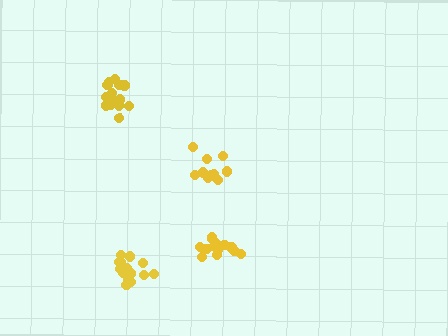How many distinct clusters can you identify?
There are 4 distinct clusters.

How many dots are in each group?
Group 1: 15 dots, Group 2: 10 dots, Group 3: 15 dots, Group 4: 15 dots (55 total).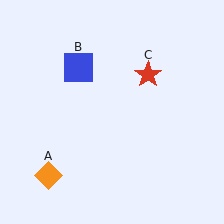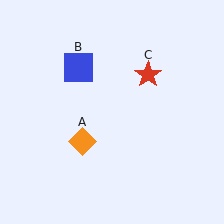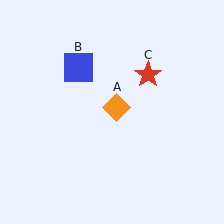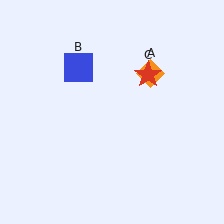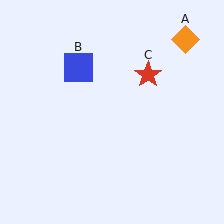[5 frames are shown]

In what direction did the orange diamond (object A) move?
The orange diamond (object A) moved up and to the right.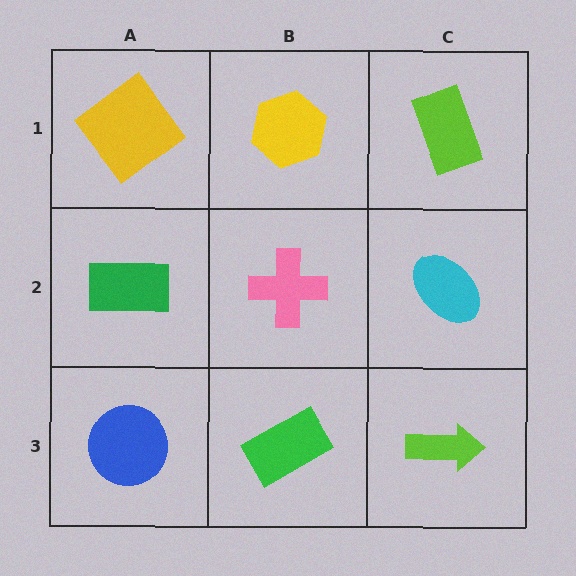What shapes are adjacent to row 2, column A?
A yellow diamond (row 1, column A), a blue circle (row 3, column A), a pink cross (row 2, column B).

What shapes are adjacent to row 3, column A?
A green rectangle (row 2, column A), a green rectangle (row 3, column B).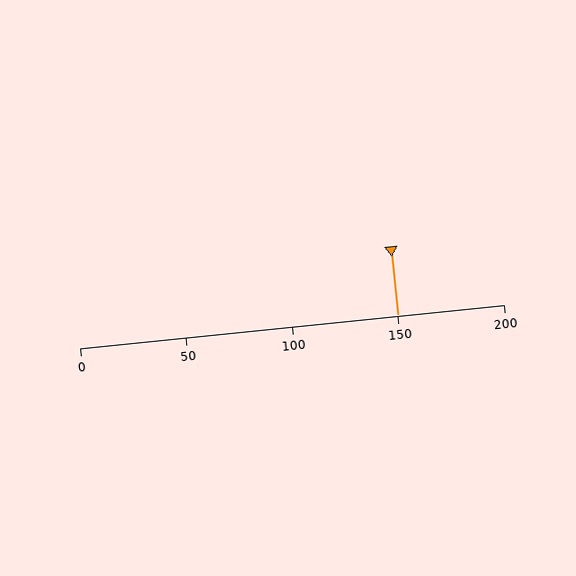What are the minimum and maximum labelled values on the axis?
The axis runs from 0 to 200.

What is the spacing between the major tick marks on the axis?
The major ticks are spaced 50 apart.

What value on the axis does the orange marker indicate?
The marker indicates approximately 150.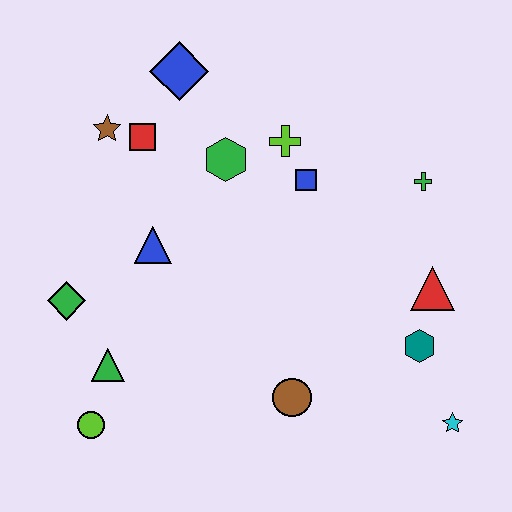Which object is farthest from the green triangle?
The green cross is farthest from the green triangle.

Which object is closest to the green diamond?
The green triangle is closest to the green diamond.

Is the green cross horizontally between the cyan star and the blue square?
Yes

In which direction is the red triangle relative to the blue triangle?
The red triangle is to the right of the blue triangle.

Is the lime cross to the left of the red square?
No